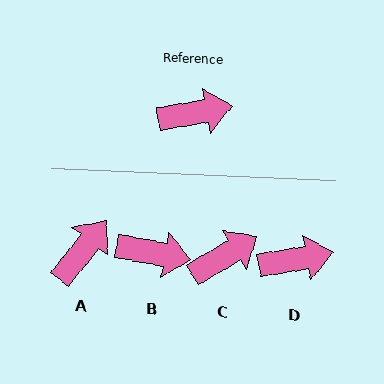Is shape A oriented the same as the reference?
No, it is off by about 41 degrees.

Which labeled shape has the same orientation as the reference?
D.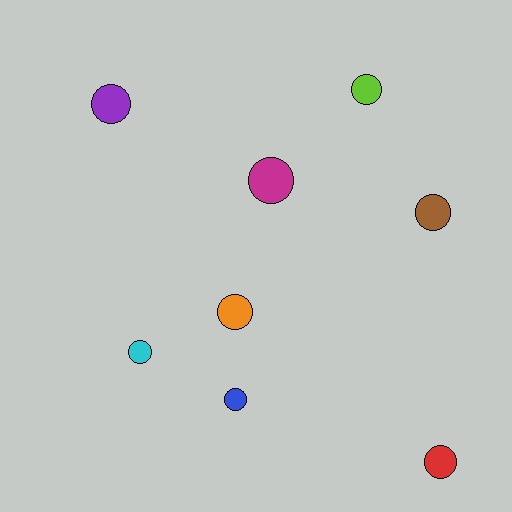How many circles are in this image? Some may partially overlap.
There are 8 circles.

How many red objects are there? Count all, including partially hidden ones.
There is 1 red object.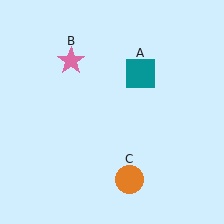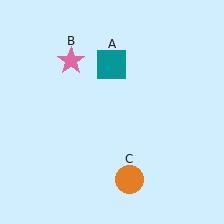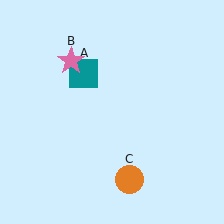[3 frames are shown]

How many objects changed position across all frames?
1 object changed position: teal square (object A).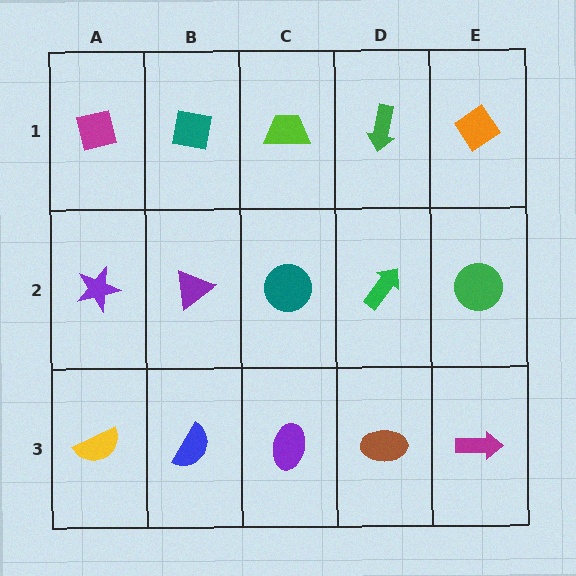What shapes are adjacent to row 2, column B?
A teal square (row 1, column B), a blue semicircle (row 3, column B), a purple star (row 2, column A), a teal circle (row 2, column C).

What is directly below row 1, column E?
A green circle.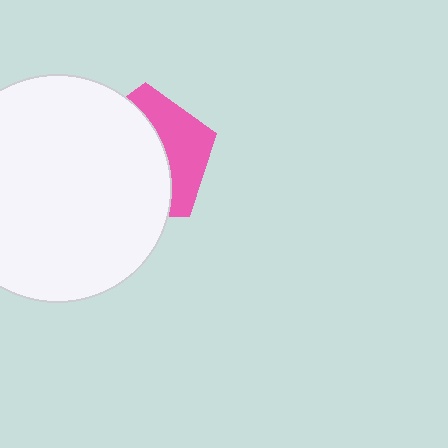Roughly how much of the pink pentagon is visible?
A small part of it is visible (roughly 37%).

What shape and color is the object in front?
The object in front is a white circle.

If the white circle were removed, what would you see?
You would see the complete pink pentagon.